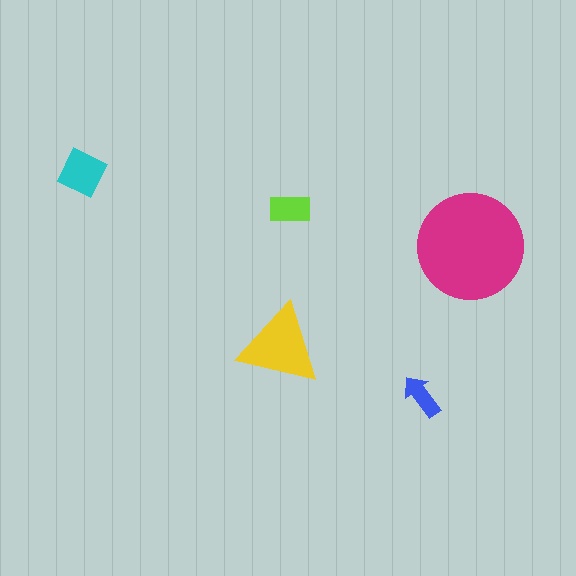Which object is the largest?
The magenta circle.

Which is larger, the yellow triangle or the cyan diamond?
The yellow triangle.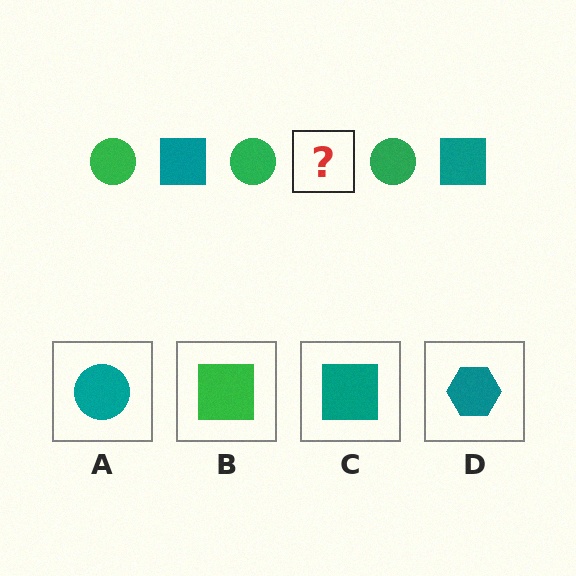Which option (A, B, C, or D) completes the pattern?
C.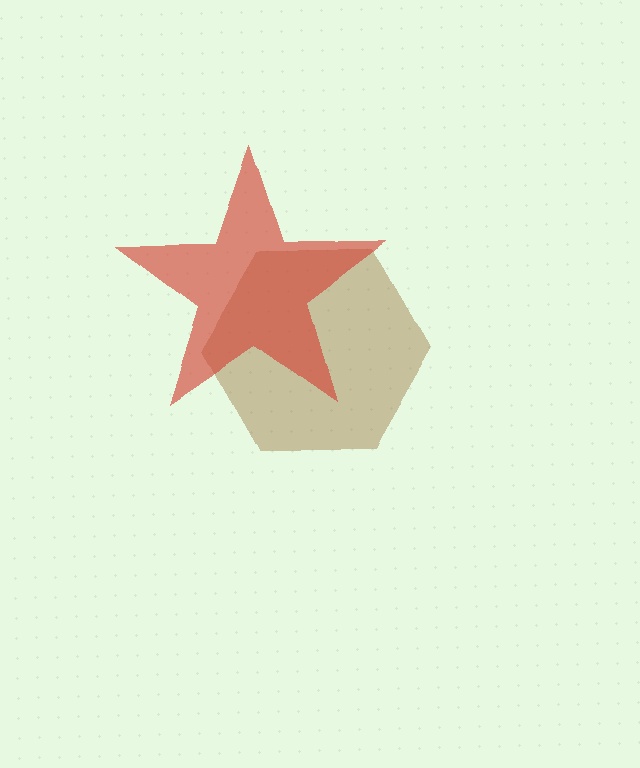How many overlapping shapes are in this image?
There are 2 overlapping shapes in the image.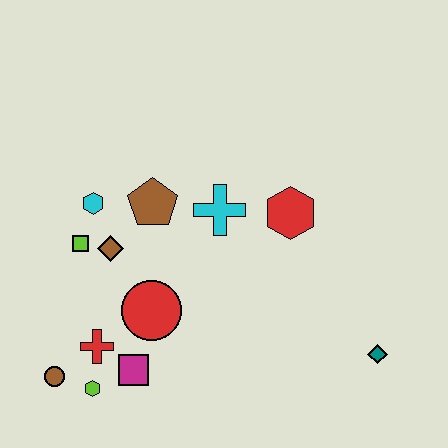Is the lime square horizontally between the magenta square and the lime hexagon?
No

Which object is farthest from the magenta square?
The teal diamond is farthest from the magenta square.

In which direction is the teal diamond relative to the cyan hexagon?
The teal diamond is to the right of the cyan hexagon.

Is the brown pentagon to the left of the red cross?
No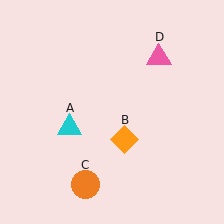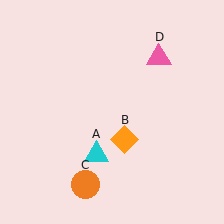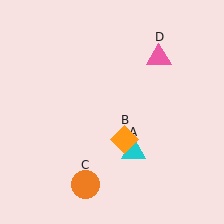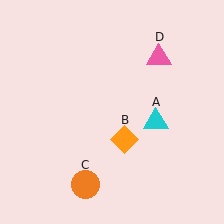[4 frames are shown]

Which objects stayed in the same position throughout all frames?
Orange diamond (object B) and orange circle (object C) and pink triangle (object D) remained stationary.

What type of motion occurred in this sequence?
The cyan triangle (object A) rotated counterclockwise around the center of the scene.